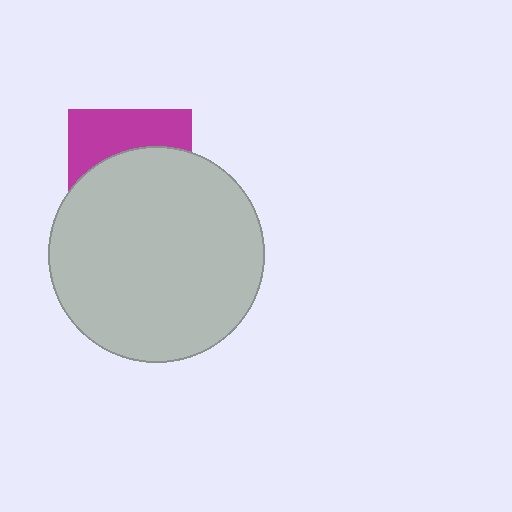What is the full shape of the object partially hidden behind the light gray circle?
The partially hidden object is a magenta square.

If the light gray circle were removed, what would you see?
You would see the complete magenta square.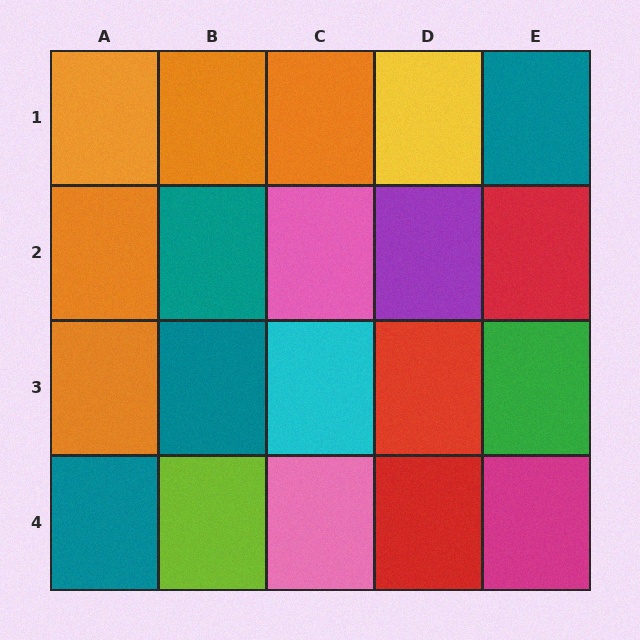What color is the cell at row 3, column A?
Orange.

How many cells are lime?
1 cell is lime.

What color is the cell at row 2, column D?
Purple.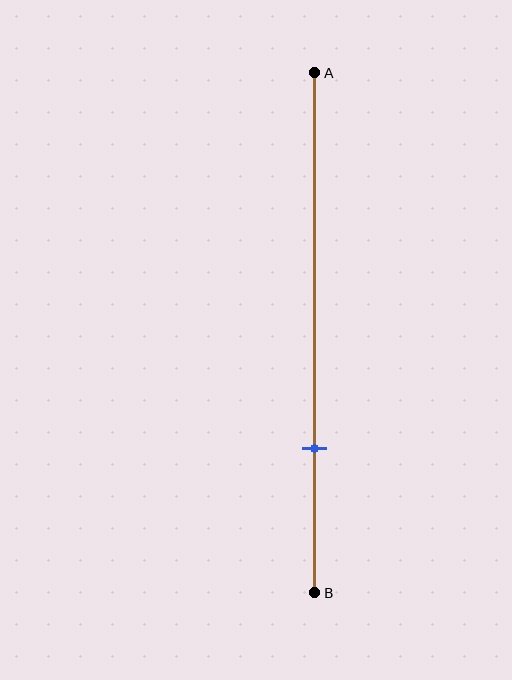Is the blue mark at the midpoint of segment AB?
No, the mark is at about 70% from A, not at the 50% midpoint.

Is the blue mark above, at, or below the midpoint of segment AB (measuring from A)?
The blue mark is below the midpoint of segment AB.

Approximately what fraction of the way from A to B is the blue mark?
The blue mark is approximately 70% of the way from A to B.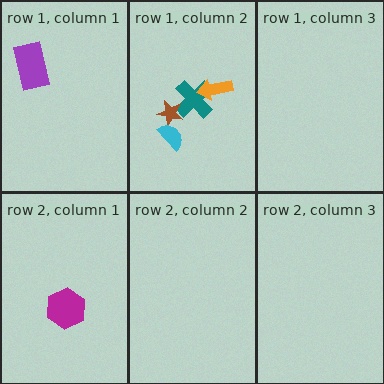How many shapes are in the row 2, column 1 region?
1.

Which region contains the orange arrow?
The row 1, column 2 region.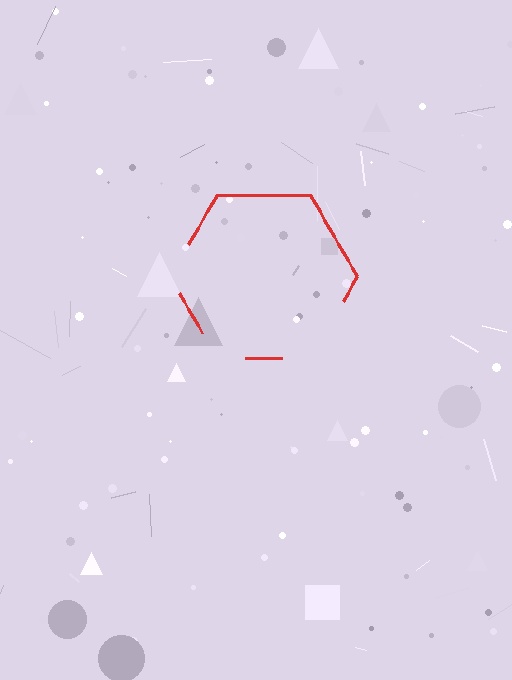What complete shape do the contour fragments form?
The contour fragments form a hexagon.